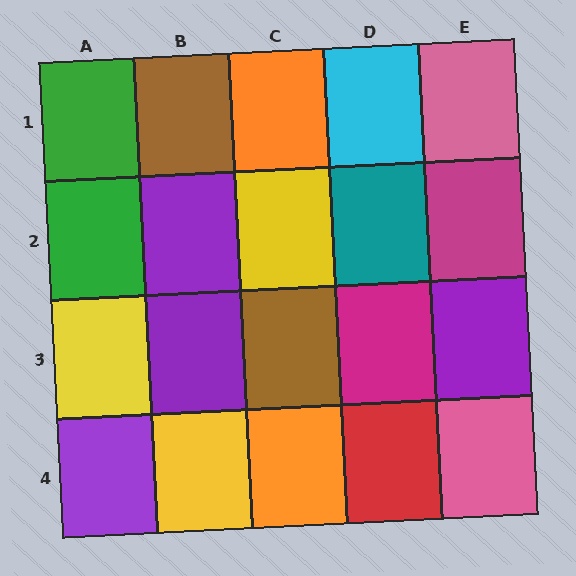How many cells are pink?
2 cells are pink.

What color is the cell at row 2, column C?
Yellow.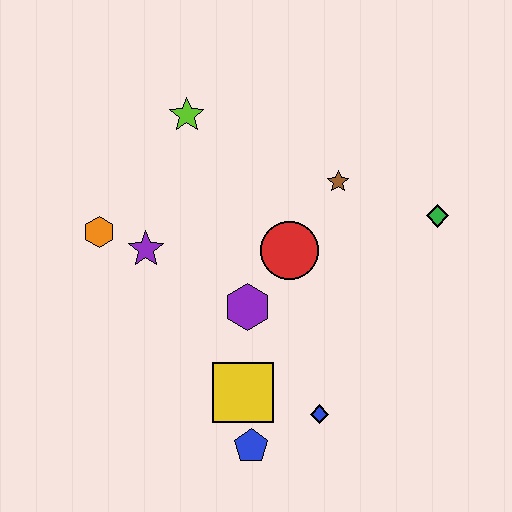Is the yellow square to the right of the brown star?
No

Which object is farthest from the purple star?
The green diamond is farthest from the purple star.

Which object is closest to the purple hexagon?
The red circle is closest to the purple hexagon.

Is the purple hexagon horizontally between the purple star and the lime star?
No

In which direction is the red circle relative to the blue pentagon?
The red circle is above the blue pentagon.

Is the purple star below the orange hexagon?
Yes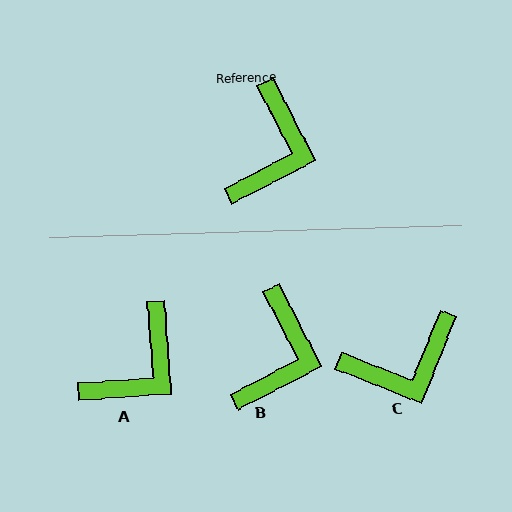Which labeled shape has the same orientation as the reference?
B.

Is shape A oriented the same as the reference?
No, it is off by about 23 degrees.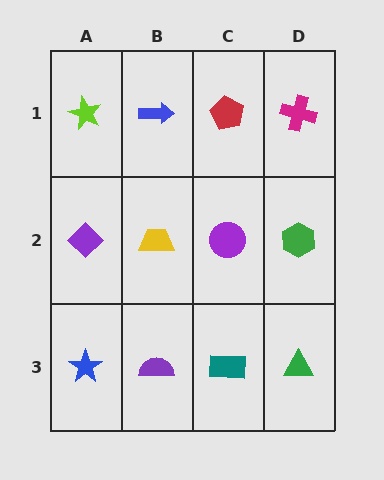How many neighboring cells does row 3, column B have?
3.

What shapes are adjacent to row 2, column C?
A red pentagon (row 1, column C), a teal rectangle (row 3, column C), a yellow trapezoid (row 2, column B), a green hexagon (row 2, column D).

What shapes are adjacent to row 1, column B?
A yellow trapezoid (row 2, column B), a lime star (row 1, column A), a red pentagon (row 1, column C).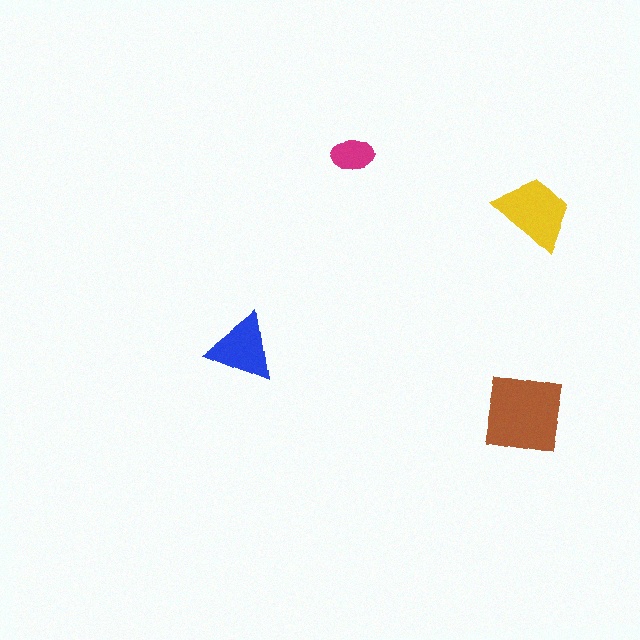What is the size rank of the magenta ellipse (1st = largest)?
4th.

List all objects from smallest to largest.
The magenta ellipse, the blue triangle, the yellow trapezoid, the brown square.